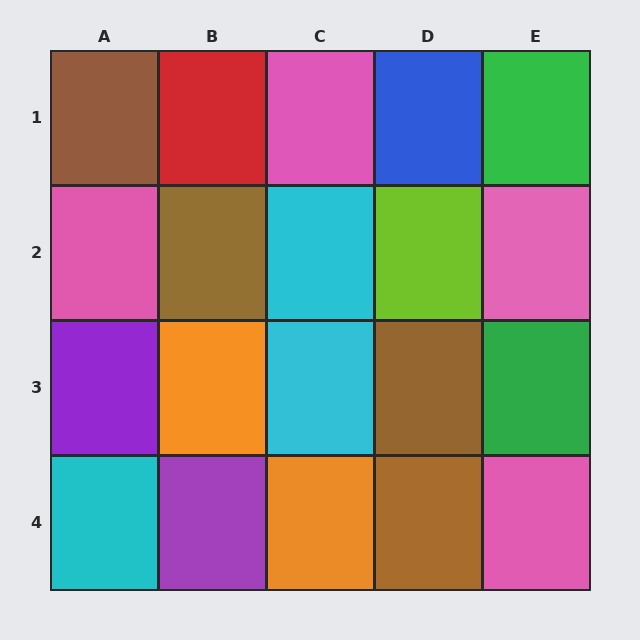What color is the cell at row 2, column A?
Pink.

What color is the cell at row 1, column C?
Pink.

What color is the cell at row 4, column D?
Brown.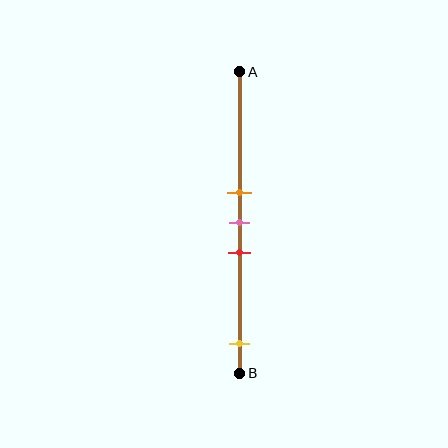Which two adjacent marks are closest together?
The orange and pink marks are the closest adjacent pair.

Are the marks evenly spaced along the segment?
No, the marks are not evenly spaced.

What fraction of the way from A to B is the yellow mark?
The yellow mark is approximately 90% (0.9) of the way from A to B.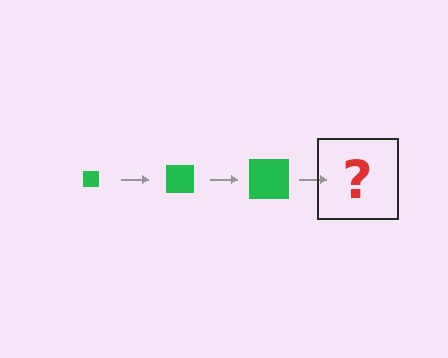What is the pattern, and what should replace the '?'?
The pattern is that the square gets progressively larger each step. The '?' should be a green square, larger than the previous one.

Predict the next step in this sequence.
The next step is a green square, larger than the previous one.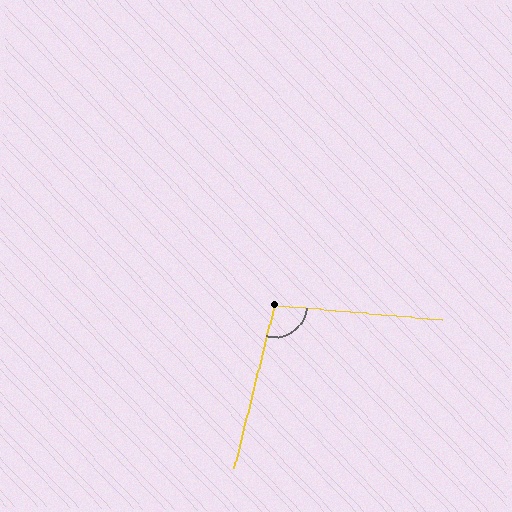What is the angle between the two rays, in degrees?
Approximately 99 degrees.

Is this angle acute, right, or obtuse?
It is obtuse.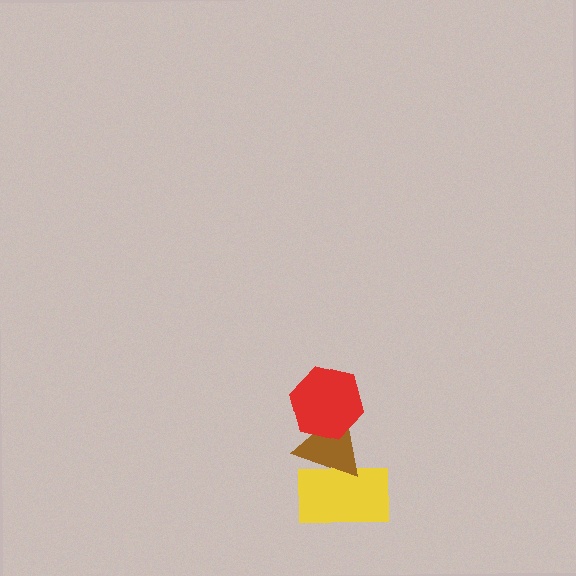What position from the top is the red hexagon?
The red hexagon is 1st from the top.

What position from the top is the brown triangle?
The brown triangle is 2nd from the top.